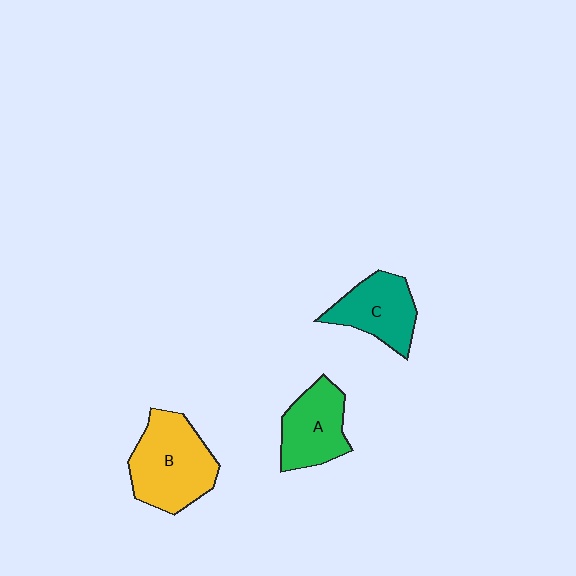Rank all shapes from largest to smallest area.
From largest to smallest: B (yellow), A (green), C (teal).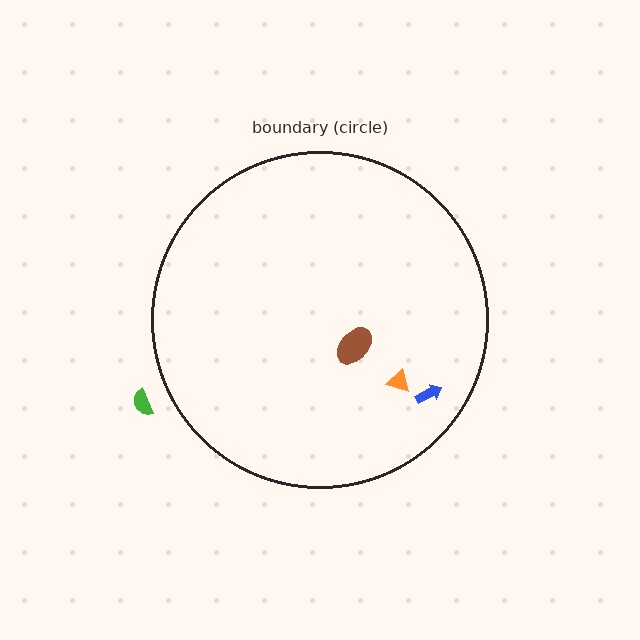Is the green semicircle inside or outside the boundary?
Outside.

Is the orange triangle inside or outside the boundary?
Inside.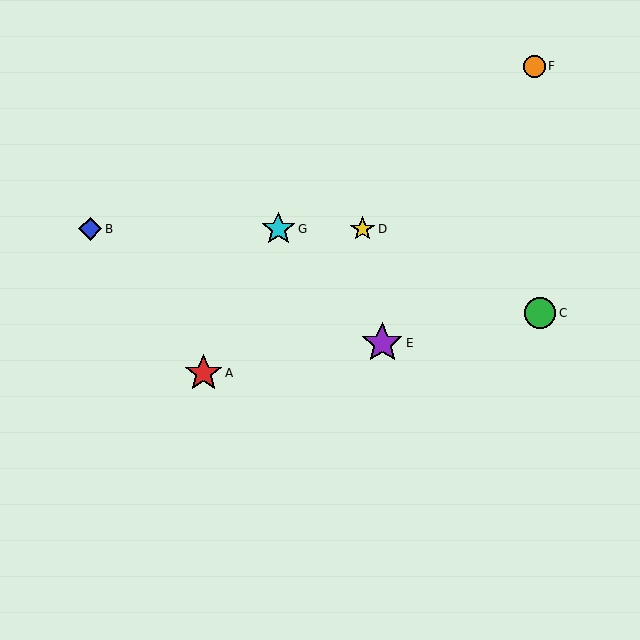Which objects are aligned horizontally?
Objects B, D, G are aligned horizontally.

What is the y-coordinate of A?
Object A is at y≈373.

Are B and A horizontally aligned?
No, B is at y≈229 and A is at y≈373.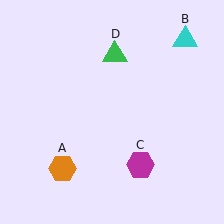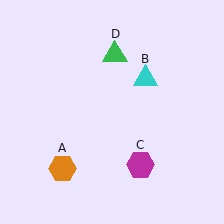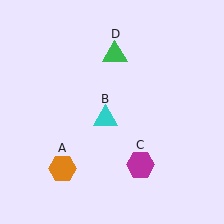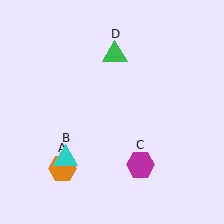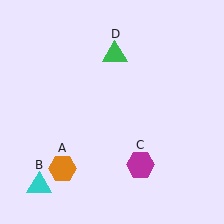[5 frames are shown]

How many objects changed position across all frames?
1 object changed position: cyan triangle (object B).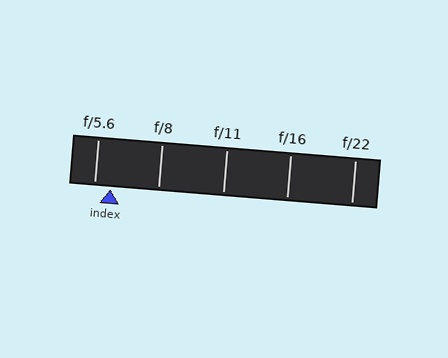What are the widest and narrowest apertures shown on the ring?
The widest aperture shown is f/5.6 and the narrowest is f/22.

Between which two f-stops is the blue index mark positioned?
The index mark is between f/5.6 and f/8.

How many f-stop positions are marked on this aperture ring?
There are 5 f-stop positions marked.